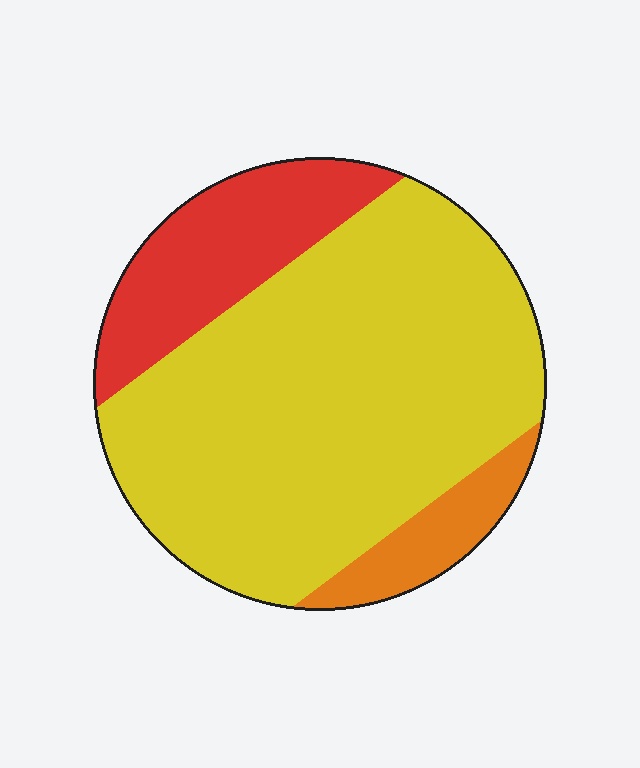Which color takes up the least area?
Orange, at roughly 10%.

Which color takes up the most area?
Yellow, at roughly 70%.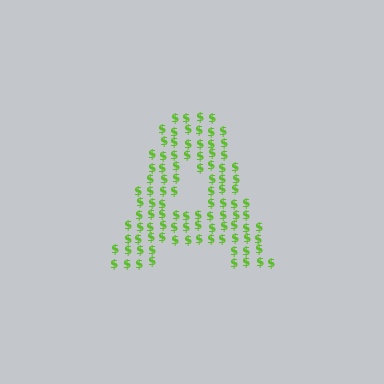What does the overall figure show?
The overall figure shows the letter A.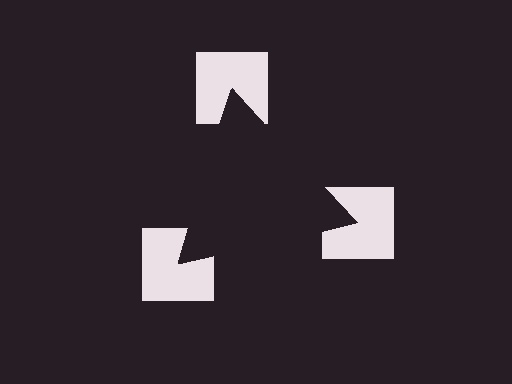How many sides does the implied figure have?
3 sides.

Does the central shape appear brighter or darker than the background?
It typically appears slightly darker than the background, even though no actual brightness change is drawn.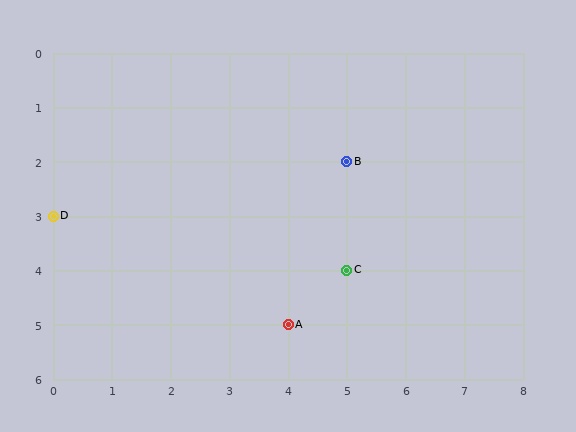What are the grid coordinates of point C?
Point C is at grid coordinates (5, 4).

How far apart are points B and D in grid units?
Points B and D are 5 columns and 1 row apart (about 5.1 grid units diagonally).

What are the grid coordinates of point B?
Point B is at grid coordinates (5, 2).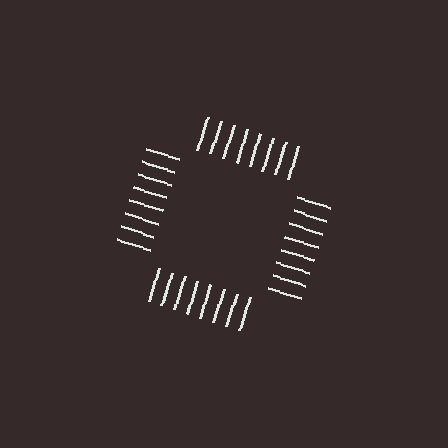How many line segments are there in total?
32 — 8 along each of the 4 edges.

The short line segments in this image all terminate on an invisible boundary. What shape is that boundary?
An illusory square — the line segments terminate on its edges but no continuous stroke is drawn.